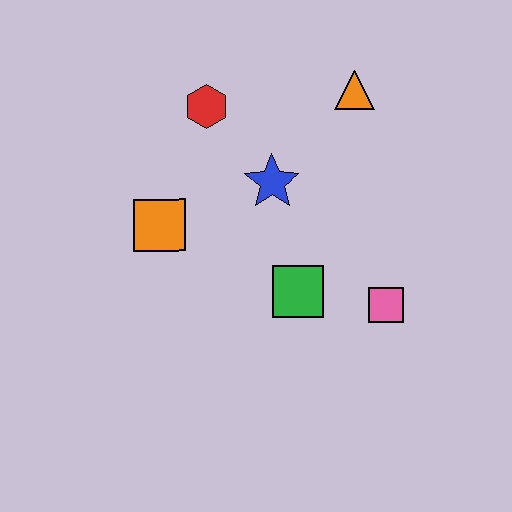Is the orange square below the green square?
No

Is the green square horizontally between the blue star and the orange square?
No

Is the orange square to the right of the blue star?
No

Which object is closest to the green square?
The pink square is closest to the green square.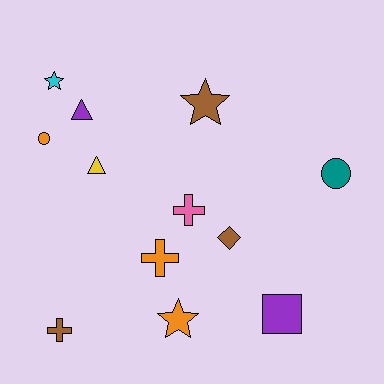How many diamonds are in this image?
There is 1 diamond.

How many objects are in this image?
There are 12 objects.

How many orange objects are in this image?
There are 3 orange objects.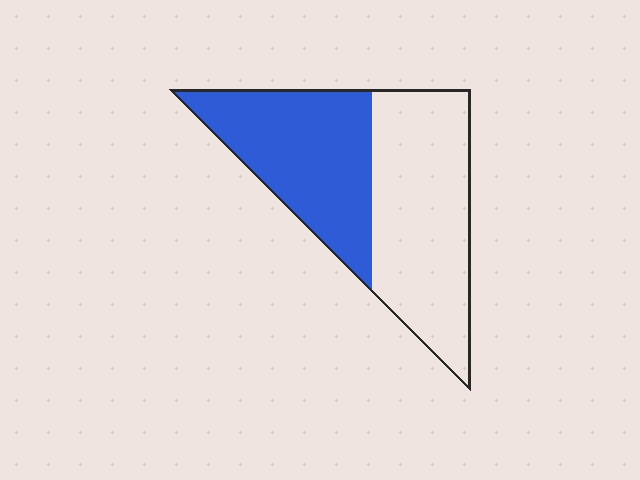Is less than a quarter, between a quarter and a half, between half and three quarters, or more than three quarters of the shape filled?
Between a quarter and a half.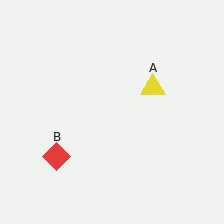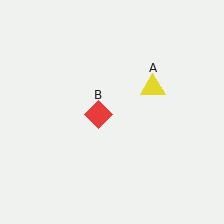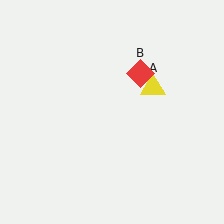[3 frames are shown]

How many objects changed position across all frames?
1 object changed position: red diamond (object B).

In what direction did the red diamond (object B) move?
The red diamond (object B) moved up and to the right.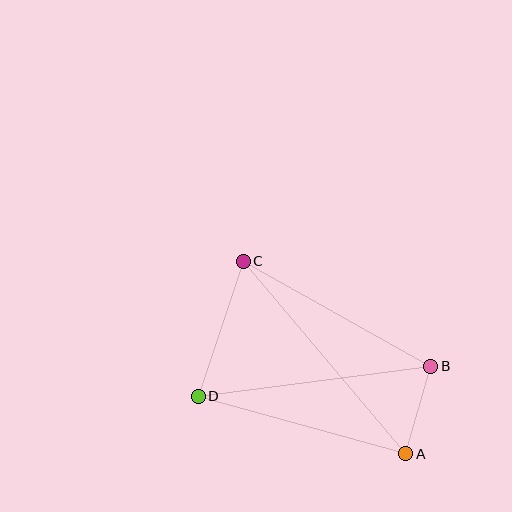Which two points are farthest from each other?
Points A and C are farthest from each other.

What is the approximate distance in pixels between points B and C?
The distance between B and C is approximately 215 pixels.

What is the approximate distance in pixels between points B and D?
The distance between B and D is approximately 235 pixels.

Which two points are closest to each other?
Points A and B are closest to each other.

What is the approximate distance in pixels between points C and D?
The distance between C and D is approximately 143 pixels.